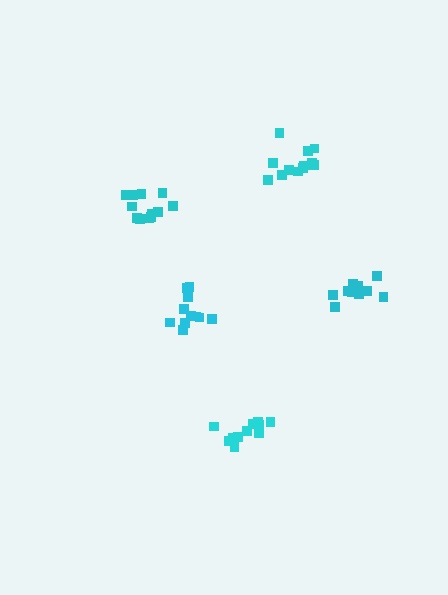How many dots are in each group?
Group 1: 12 dots, Group 2: 11 dots, Group 3: 11 dots, Group 4: 11 dots, Group 5: 12 dots (57 total).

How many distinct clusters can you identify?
There are 5 distinct clusters.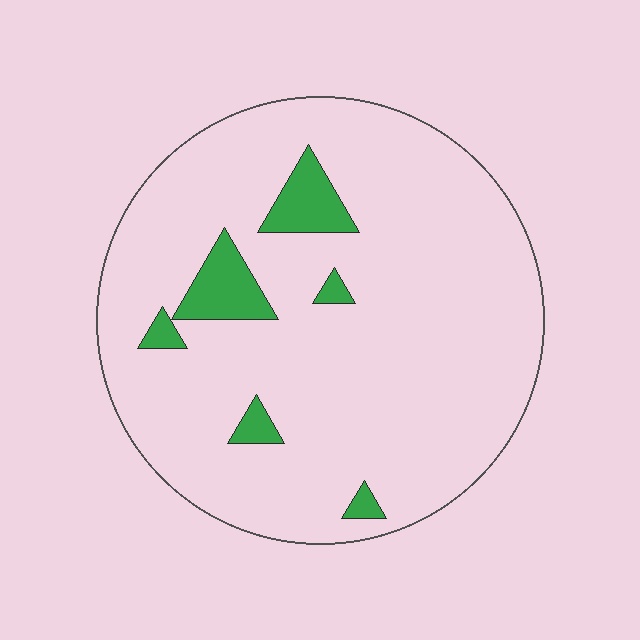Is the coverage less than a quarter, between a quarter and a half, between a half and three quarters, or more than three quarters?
Less than a quarter.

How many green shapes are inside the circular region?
6.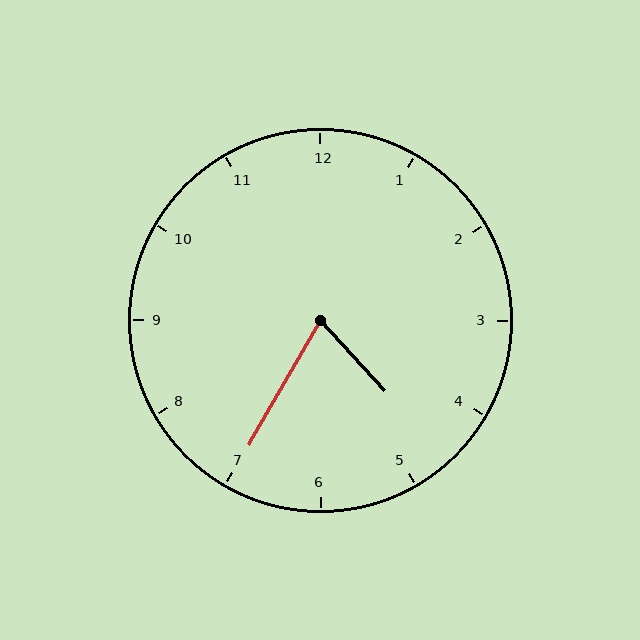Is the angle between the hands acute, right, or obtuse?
It is acute.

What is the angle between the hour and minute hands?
Approximately 72 degrees.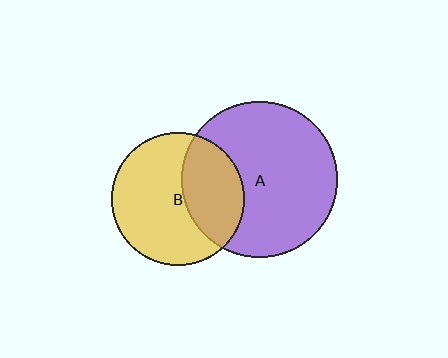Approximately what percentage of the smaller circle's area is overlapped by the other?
Approximately 35%.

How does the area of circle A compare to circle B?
Approximately 1.4 times.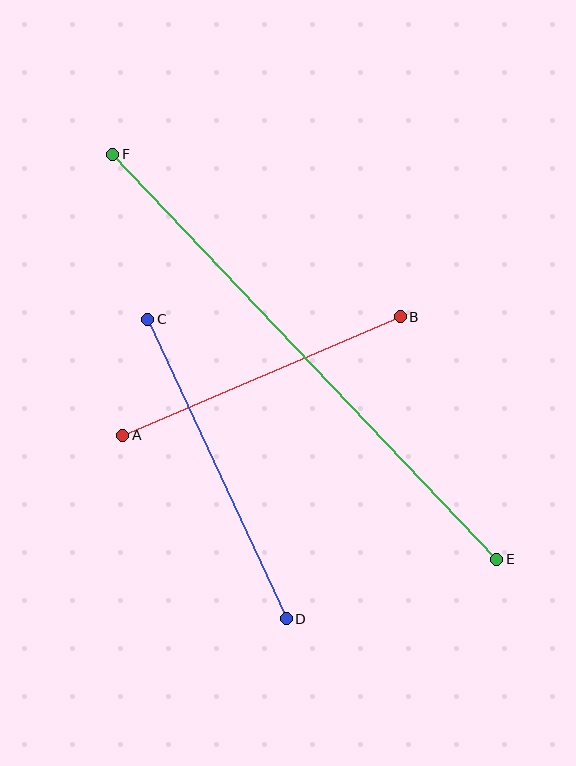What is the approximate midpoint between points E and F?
The midpoint is at approximately (305, 357) pixels.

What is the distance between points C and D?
The distance is approximately 330 pixels.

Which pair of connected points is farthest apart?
Points E and F are farthest apart.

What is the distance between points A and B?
The distance is approximately 301 pixels.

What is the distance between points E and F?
The distance is approximately 558 pixels.